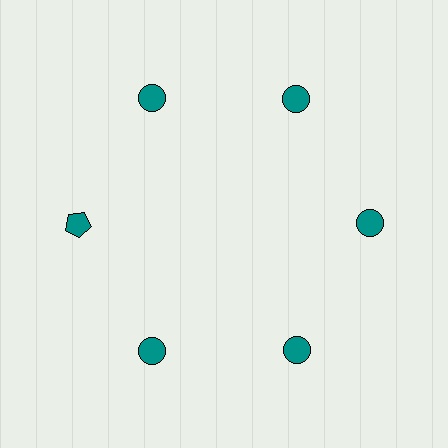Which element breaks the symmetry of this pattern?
The teal pentagon at roughly the 9 o'clock position breaks the symmetry. All other shapes are teal circles.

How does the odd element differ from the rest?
It has a different shape: pentagon instead of circle.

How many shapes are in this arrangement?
There are 6 shapes arranged in a ring pattern.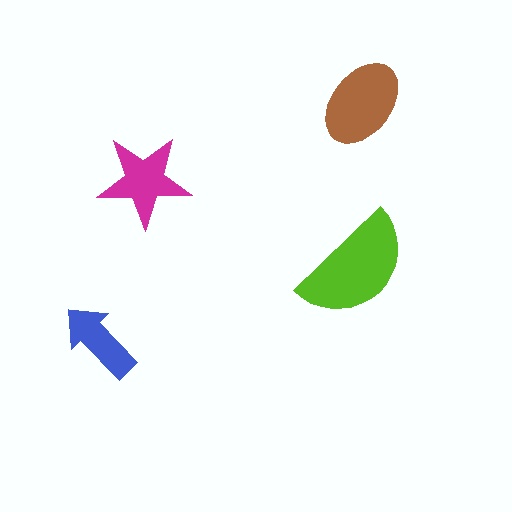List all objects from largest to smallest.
The lime semicircle, the brown ellipse, the magenta star, the blue arrow.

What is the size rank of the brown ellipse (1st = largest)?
2nd.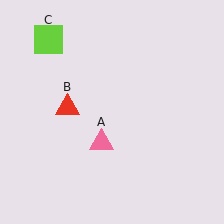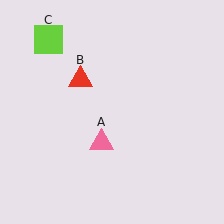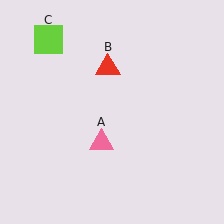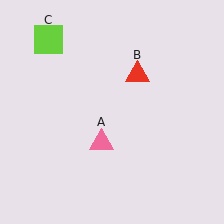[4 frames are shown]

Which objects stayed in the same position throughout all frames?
Pink triangle (object A) and lime square (object C) remained stationary.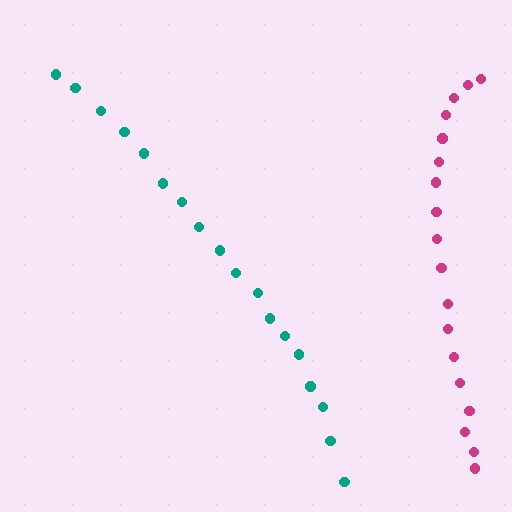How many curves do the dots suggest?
There are 2 distinct paths.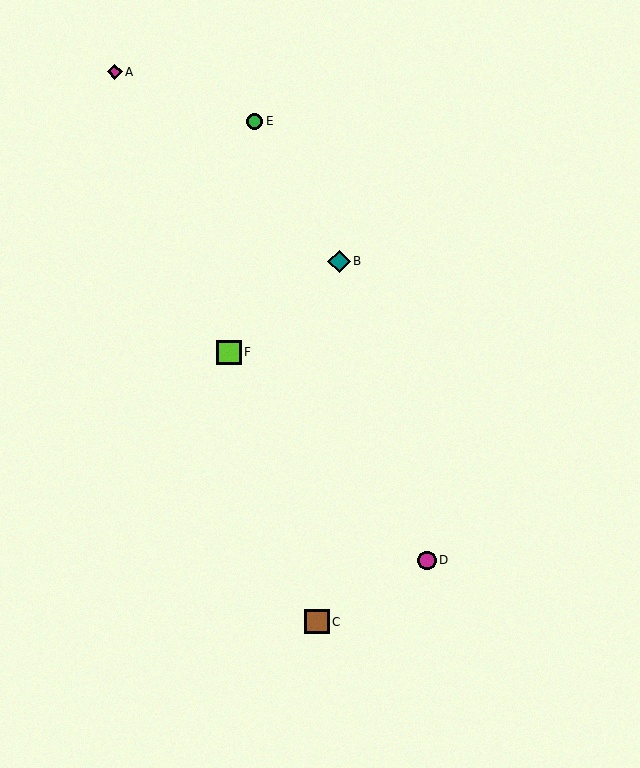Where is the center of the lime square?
The center of the lime square is at (229, 352).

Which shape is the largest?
The lime square (labeled F) is the largest.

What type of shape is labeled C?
Shape C is a brown square.